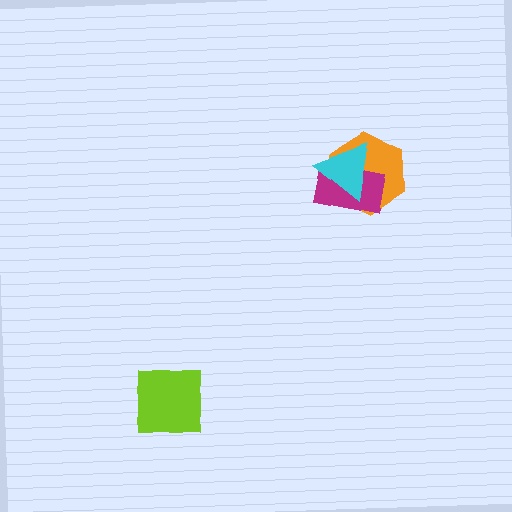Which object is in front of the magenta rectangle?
The cyan triangle is in front of the magenta rectangle.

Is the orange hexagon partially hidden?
Yes, it is partially covered by another shape.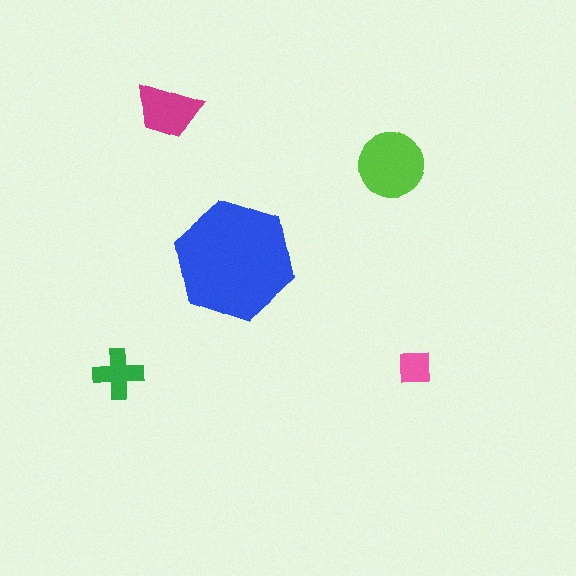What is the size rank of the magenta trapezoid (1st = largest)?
3rd.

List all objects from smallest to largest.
The pink square, the green cross, the magenta trapezoid, the lime circle, the blue hexagon.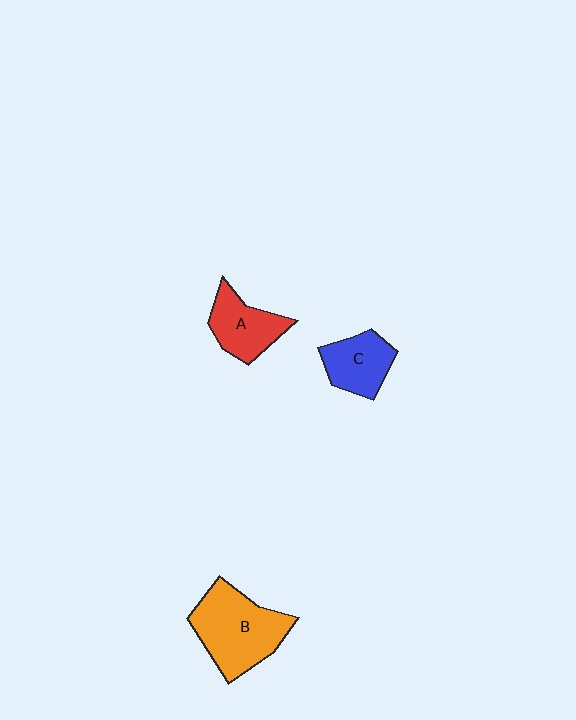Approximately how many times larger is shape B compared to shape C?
Approximately 1.7 times.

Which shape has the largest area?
Shape B (orange).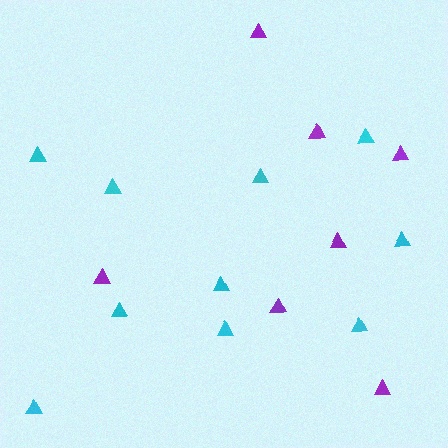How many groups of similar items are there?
There are 2 groups: one group of purple triangles (7) and one group of cyan triangles (10).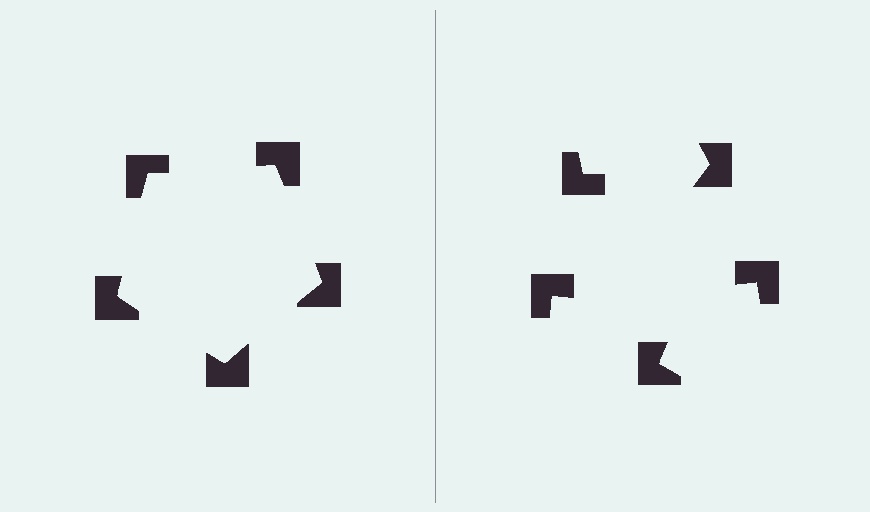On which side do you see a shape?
An illusory pentagon appears on the left side. On the right side the wedge cuts are rotated, so no coherent shape forms.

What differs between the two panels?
The notched squares are positioned identically on both sides; only the wedge orientations differ. On the left they align to a pentagon; on the right they are misaligned.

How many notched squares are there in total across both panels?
10 — 5 on each side.